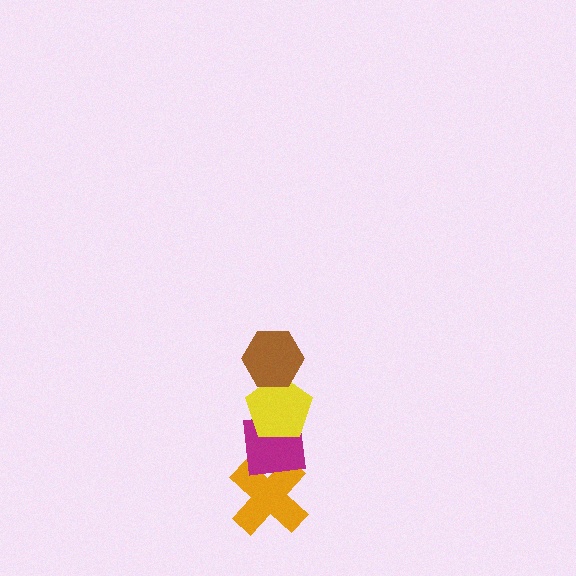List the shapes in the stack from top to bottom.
From top to bottom: the brown hexagon, the yellow pentagon, the magenta square, the orange cross.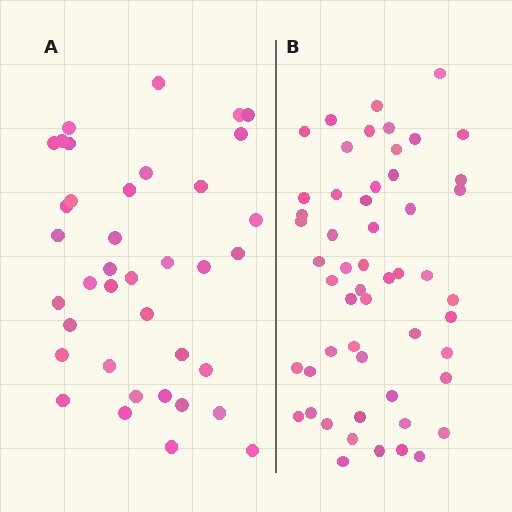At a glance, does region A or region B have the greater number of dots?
Region B (the right region) has more dots.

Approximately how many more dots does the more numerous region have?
Region B has approximately 15 more dots than region A.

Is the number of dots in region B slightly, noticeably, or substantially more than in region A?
Region B has noticeably more, but not dramatically so. The ratio is roughly 1.4 to 1.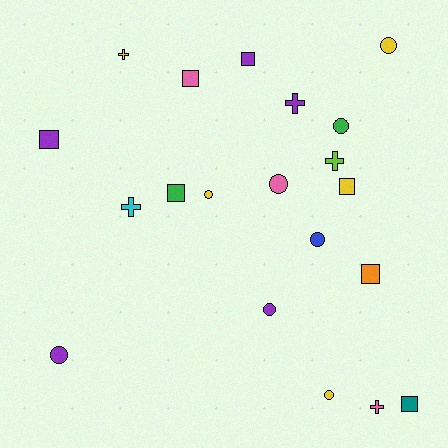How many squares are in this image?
There are 7 squares.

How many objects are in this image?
There are 20 objects.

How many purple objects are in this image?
There are 5 purple objects.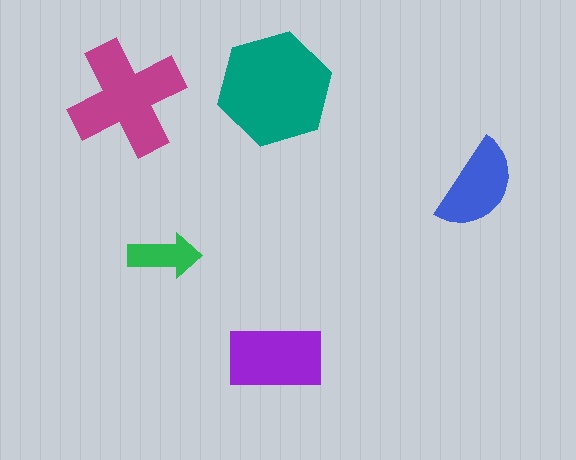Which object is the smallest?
The green arrow.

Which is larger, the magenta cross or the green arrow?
The magenta cross.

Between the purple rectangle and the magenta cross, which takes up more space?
The magenta cross.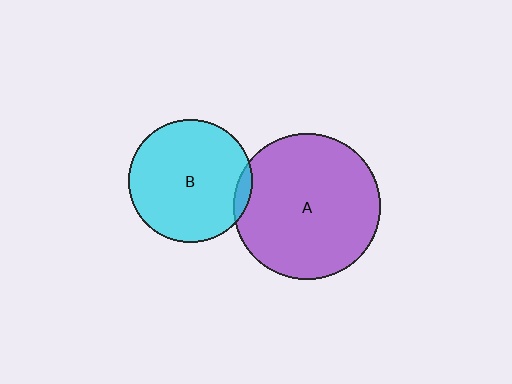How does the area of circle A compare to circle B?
Approximately 1.4 times.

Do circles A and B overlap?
Yes.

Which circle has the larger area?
Circle A (purple).